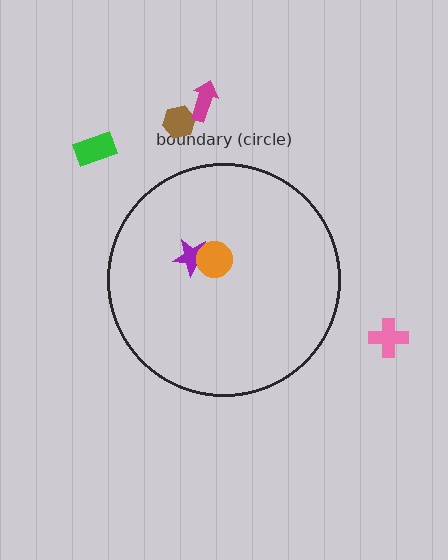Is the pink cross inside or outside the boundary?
Outside.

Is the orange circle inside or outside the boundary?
Inside.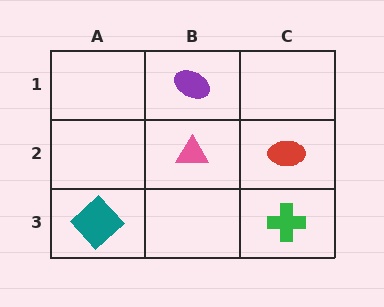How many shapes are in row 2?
2 shapes.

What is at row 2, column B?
A pink triangle.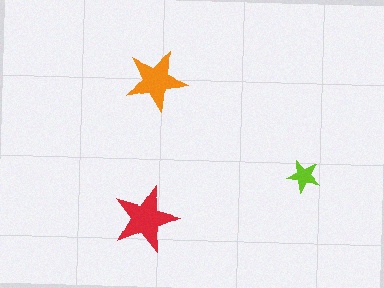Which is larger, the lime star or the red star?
The red one.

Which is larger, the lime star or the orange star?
The orange one.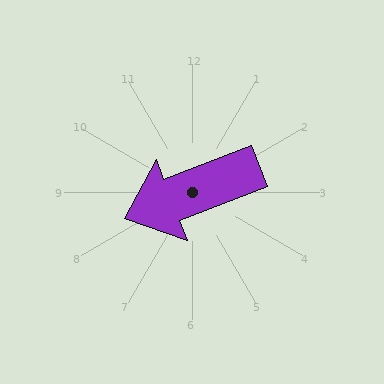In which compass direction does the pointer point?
West.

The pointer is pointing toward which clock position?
Roughly 8 o'clock.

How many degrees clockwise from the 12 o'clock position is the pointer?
Approximately 249 degrees.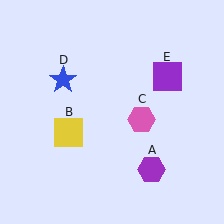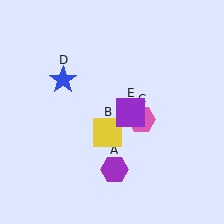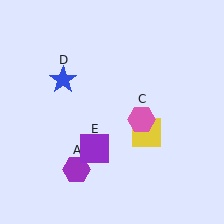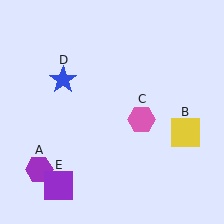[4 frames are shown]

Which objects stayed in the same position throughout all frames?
Pink hexagon (object C) and blue star (object D) remained stationary.